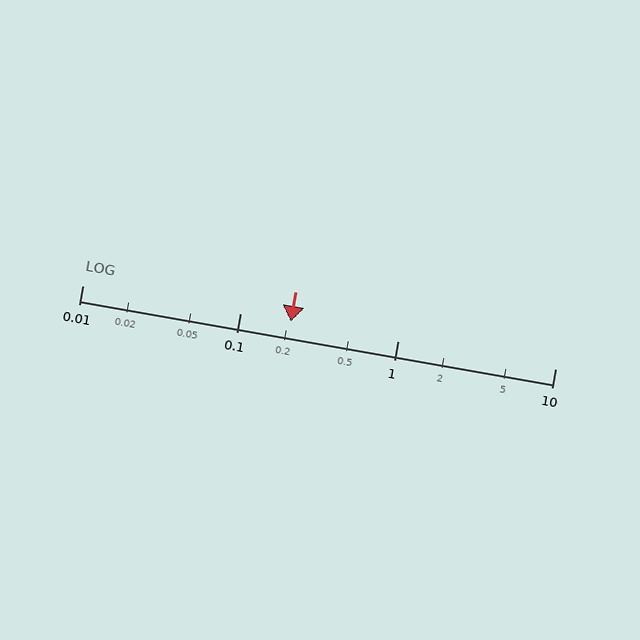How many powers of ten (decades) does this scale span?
The scale spans 3 decades, from 0.01 to 10.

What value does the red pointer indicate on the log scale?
The pointer indicates approximately 0.21.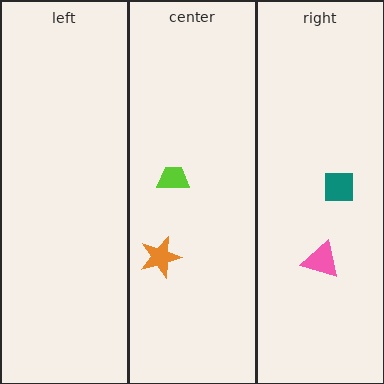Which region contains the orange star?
The center region.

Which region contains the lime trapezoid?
The center region.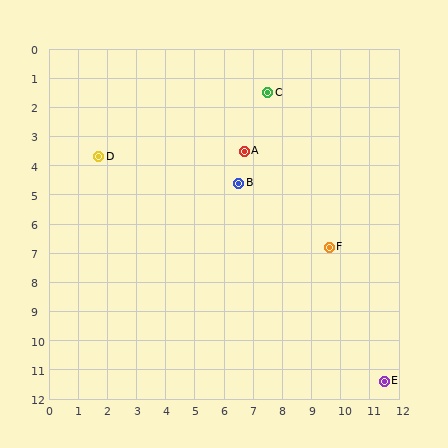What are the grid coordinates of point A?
Point A is at approximately (6.7, 3.5).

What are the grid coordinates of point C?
Point C is at approximately (7.5, 1.5).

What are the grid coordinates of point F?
Point F is at approximately (9.6, 6.8).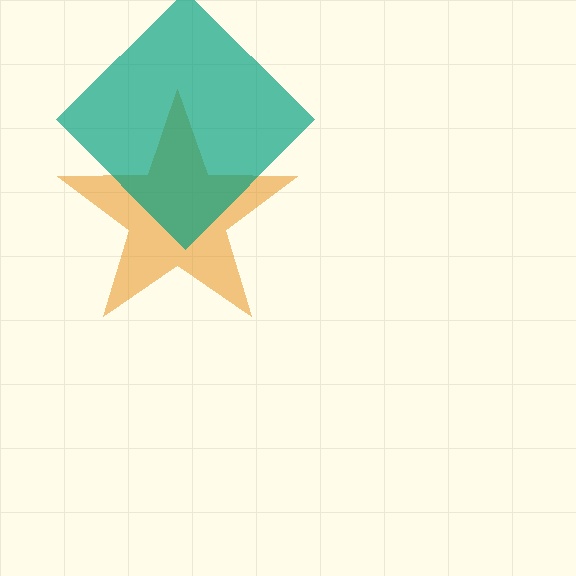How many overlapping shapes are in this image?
There are 2 overlapping shapes in the image.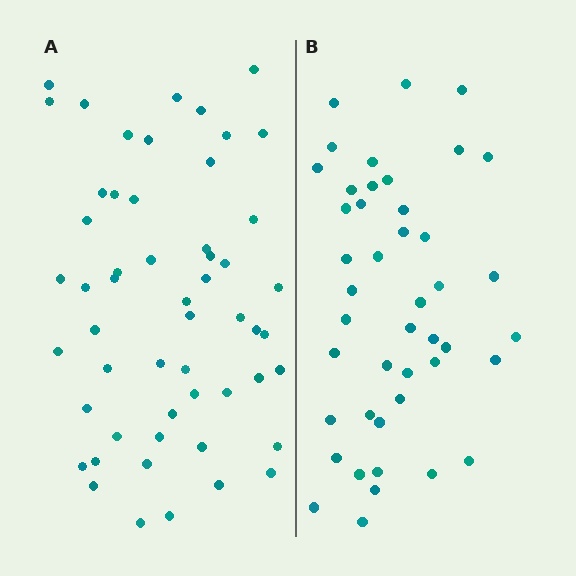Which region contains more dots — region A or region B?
Region A (the left region) has more dots.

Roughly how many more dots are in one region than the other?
Region A has roughly 10 or so more dots than region B.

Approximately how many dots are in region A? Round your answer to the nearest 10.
About 50 dots. (The exact count is 54, which rounds to 50.)